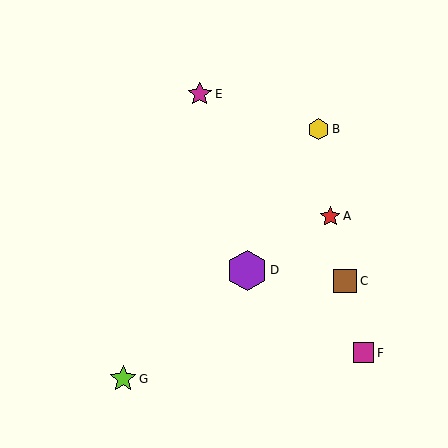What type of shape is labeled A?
Shape A is a red star.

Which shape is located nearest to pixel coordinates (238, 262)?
The purple hexagon (labeled D) at (247, 270) is nearest to that location.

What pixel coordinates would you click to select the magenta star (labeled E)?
Click at (200, 94) to select the magenta star E.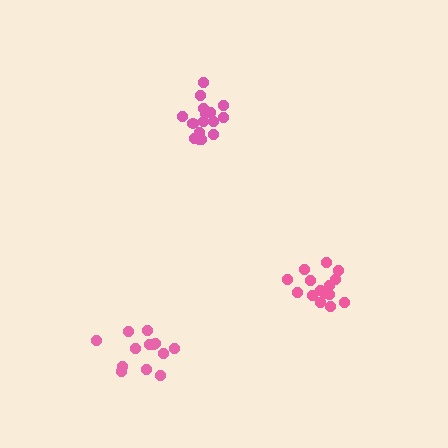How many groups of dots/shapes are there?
There are 3 groups.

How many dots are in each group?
Group 1: 15 dots, Group 2: 16 dots, Group 3: 13 dots (44 total).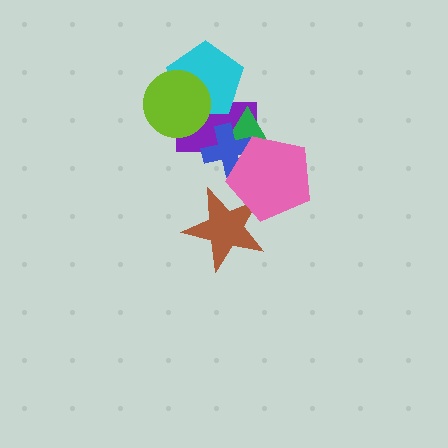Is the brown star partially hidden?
Yes, it is partially covered by another shape.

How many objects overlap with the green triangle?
3 objects overlap with the green triangle.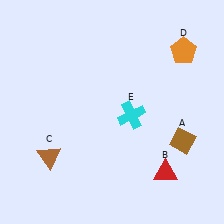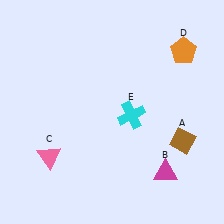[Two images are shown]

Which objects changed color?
B changed from red to magenta. C changed from brown to pink.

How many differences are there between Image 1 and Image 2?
There are 2 differences between the two images.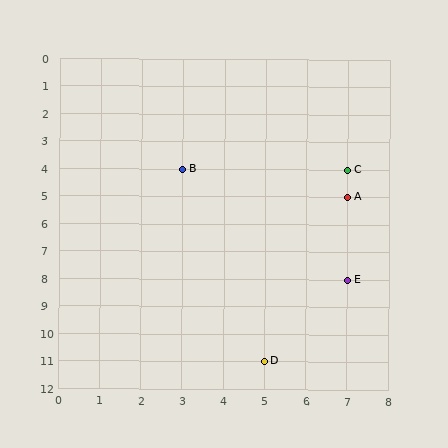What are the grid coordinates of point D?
Point D is at grid coordinates (5, 11).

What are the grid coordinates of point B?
Point B is at grid coordinates (3, 4).